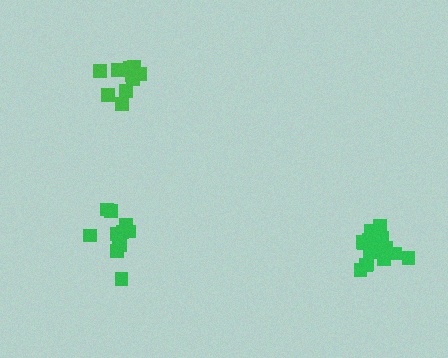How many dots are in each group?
Group 1: 16 dots, Group 2: 10 dots, Group 3: 13 dots (39 total).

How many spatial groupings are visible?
There are 3 spatial groupings.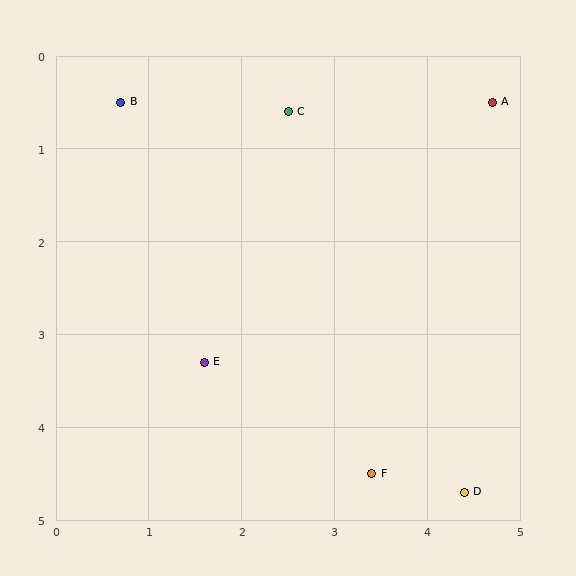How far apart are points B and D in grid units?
Points B and D are about 5.6 grid units apart.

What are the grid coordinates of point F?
Point F is at approximately (3.4, 4.5).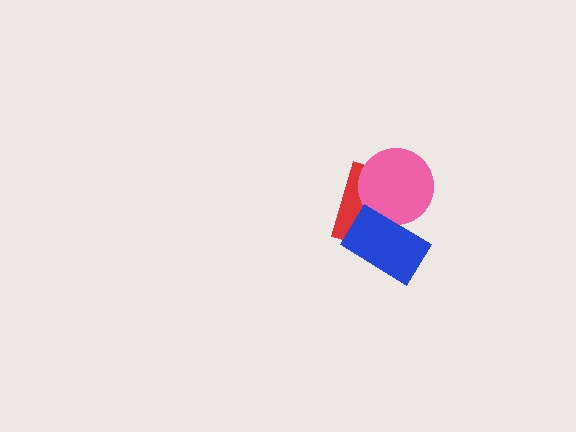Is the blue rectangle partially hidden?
No, no other shape covers it.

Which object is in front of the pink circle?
The blue rectangle is in front of the pink circle.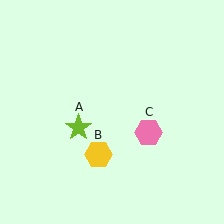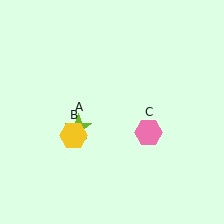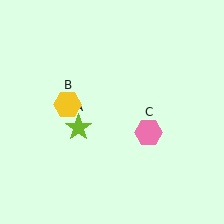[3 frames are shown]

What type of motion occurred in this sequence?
The yellow hexagon (object B) rotated clockwise around the center of the scene.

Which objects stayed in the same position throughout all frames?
Lime star (object A) and pink hexagon (object C) remained stationary.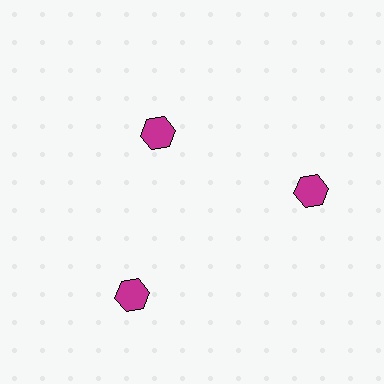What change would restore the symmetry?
The symmetry would be restored by moving it outward, back onto the ring so that all 3 hexagons sit at equal angles and equal distance from the center.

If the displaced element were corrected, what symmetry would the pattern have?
It would have 3-fold rotational symmetry — the pattern would map onto itself every 120 degrees.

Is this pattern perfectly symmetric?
No. The 3 magenta hexagons are arranged in a ring, but one element near the 11 o'clock position is pulled inward toward the center, breaking the 3-fold rotational symmetry.